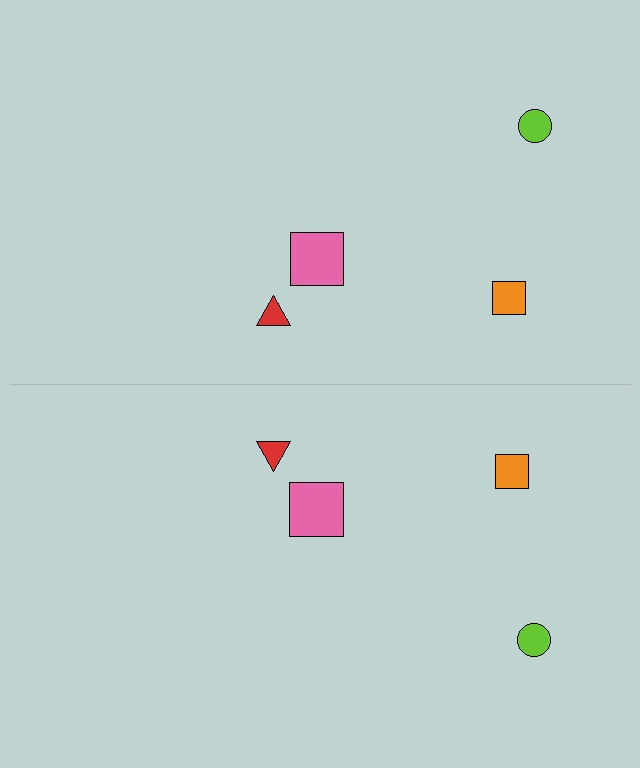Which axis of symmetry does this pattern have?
The pattern has a horizontal axis of symmetry running through the center of the image.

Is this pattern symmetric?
Yes, this pattern has bilateral (reflection) symmetry.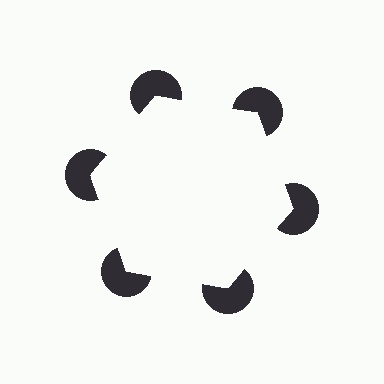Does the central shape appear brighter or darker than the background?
It typically appears slightly brighter than the background, even though no actual brightness change is drawn.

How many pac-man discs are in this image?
There are 6 — one at each vertex of the illusory hexagon.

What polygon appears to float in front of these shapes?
An illusory hexagon — its edges are inferred from the aligned wedge cuts in the pac-man discs, not physically drawn.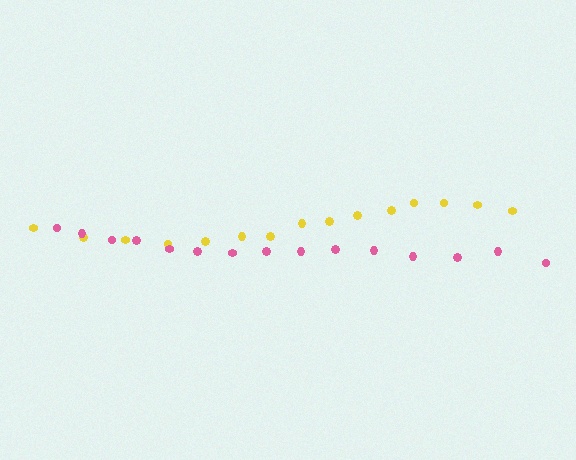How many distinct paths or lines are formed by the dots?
There are 2 distinct paths.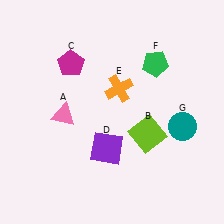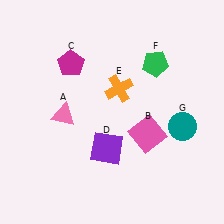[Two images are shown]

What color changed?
The square (B) changed from lime in Image 1 to pink in Image 2.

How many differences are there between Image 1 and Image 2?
There is 1 difference between the two images.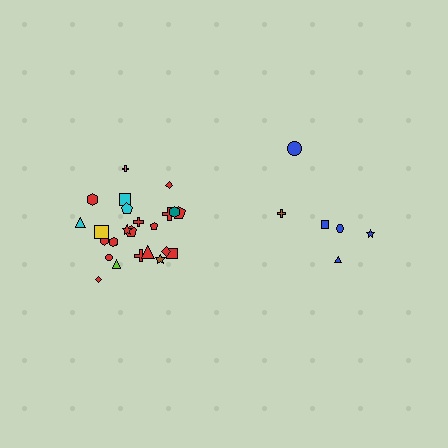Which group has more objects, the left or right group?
The left group.